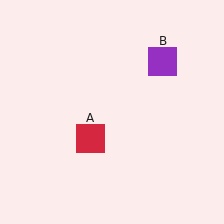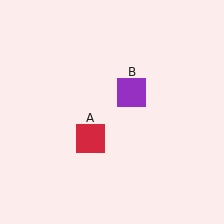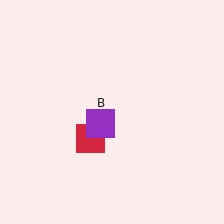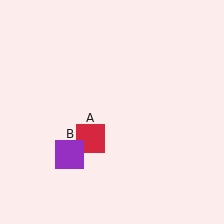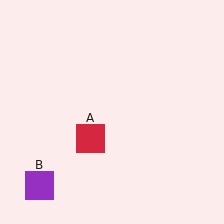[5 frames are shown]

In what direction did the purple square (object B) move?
The purple square (object B) moved down and to the left.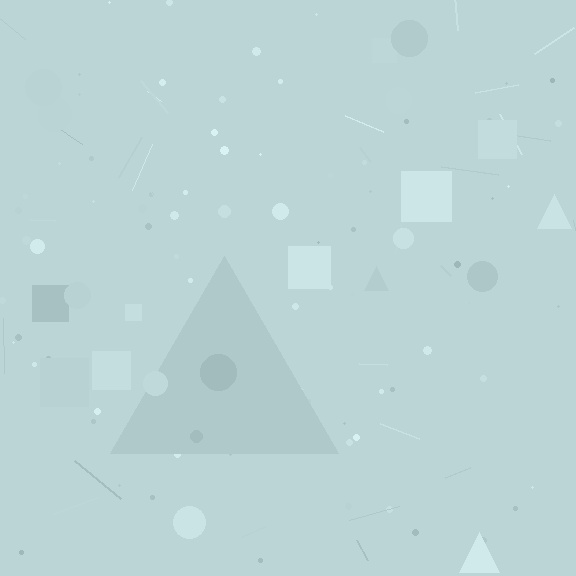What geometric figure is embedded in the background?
A triangle is embedded in the background.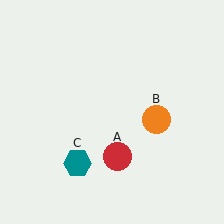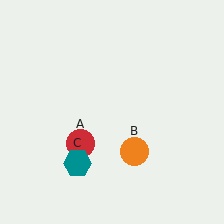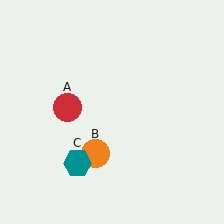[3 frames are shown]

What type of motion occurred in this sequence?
The red circle (object A), orange circle (object B) rotated clockwise around the center of the scene.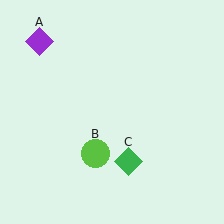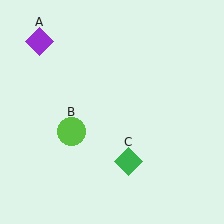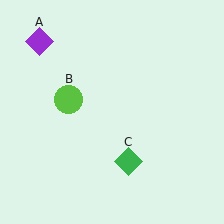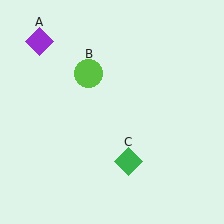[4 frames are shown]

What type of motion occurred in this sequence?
The lime circle (object B) rotated clockwise around the center of the scene.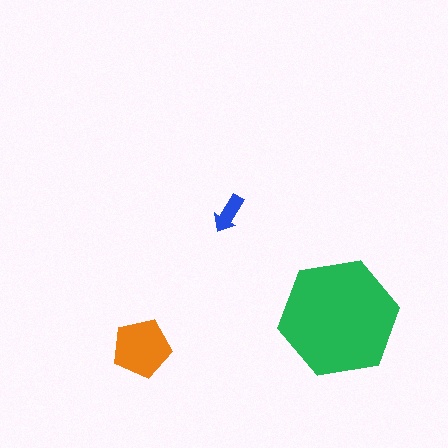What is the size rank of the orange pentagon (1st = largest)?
2nd.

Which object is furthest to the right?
The green hexagon is rightmost.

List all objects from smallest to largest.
The blue arrow, the orange pentagon, the green hexagon.